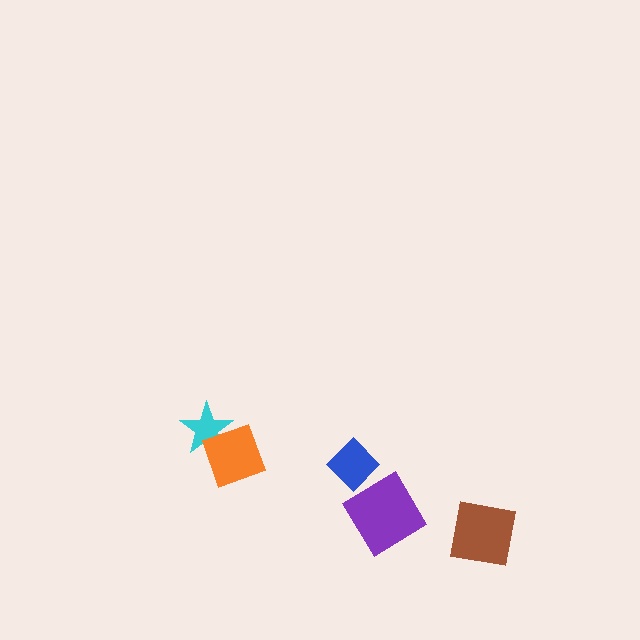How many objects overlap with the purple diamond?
0 objects overlap with the purple diamond.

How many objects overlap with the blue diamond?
0 objects overlap with the blue diamond.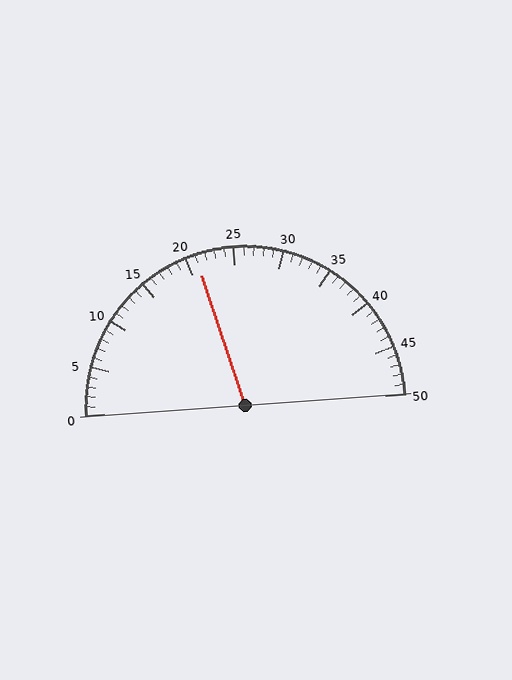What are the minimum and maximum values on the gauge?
The gauge ranges from 0 to 50.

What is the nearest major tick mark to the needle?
The nearest major tick mark is 20.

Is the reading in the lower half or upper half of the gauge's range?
The reading is in the lower half of the range (0 to 50).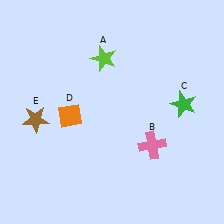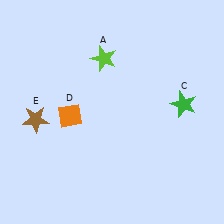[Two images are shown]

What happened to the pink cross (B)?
The pink cross (B) was removed in Image 2. It was in the bottom-right area of Image 1.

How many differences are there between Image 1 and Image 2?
There is 1 difference between the two images.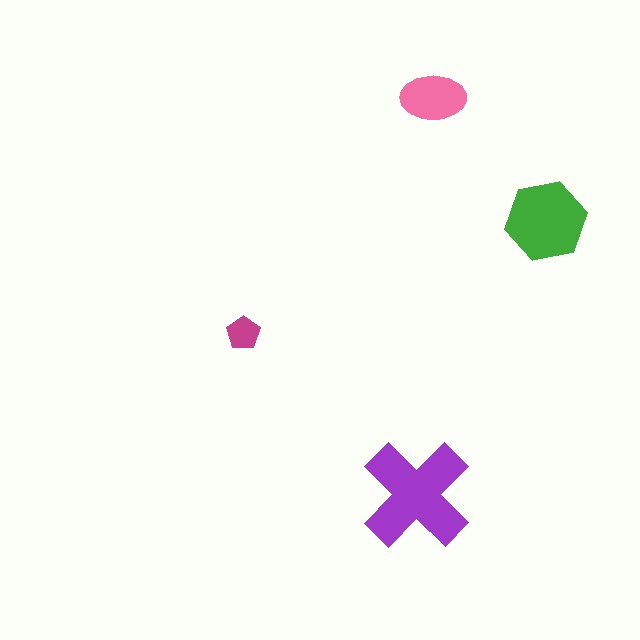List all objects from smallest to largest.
The magenta pentagon, the pink ellipse, the green hexagon, the purple cross.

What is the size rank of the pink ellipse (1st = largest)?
3rd.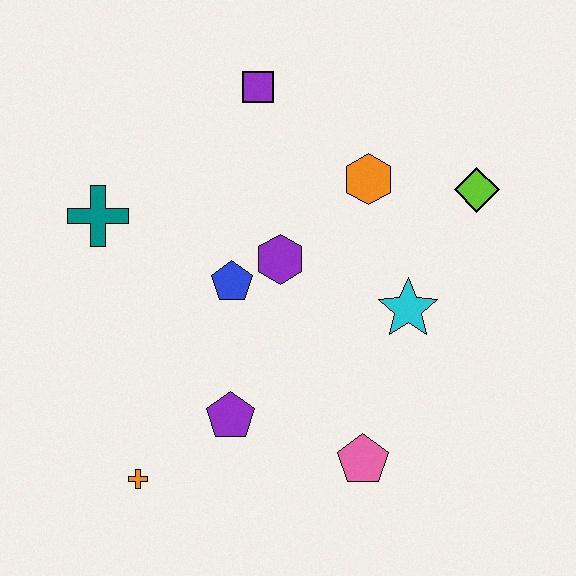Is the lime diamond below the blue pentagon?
No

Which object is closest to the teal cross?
The blue pentagon is closest to the teal cross.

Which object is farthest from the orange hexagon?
The orange cross is farthest from the orange hexagon.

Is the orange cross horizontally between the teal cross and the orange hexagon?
Yes